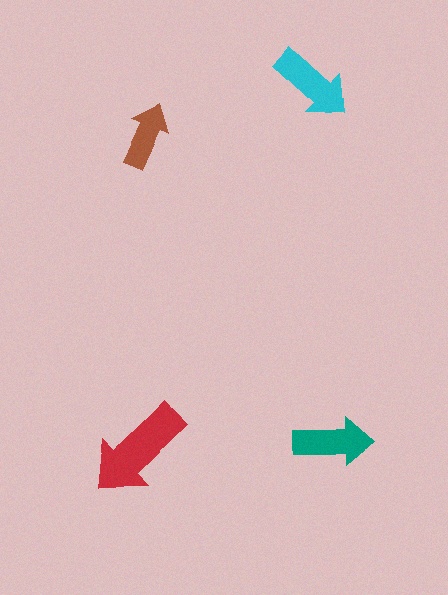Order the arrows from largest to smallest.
the red one, the cyan one, the teal one, the brown one.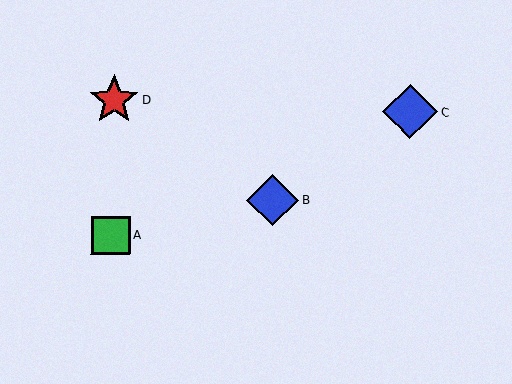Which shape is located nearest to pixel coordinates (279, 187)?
The blue diamond (labeled B) at (273, 200) is nearest to that location.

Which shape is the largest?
The blue diamond (labeled C) is the largest.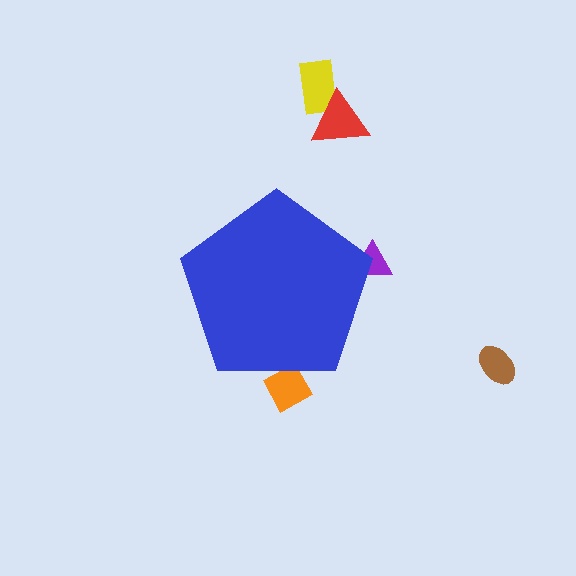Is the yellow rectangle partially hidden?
No, the yellow rectangle is fully visible.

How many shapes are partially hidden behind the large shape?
2 shapes are partially hidden.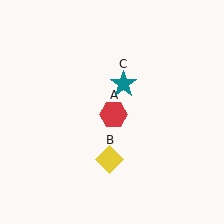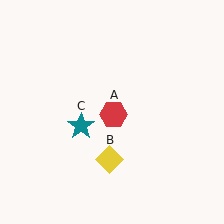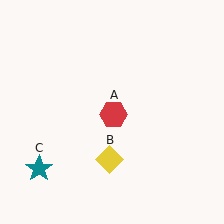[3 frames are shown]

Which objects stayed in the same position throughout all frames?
Red hexagon (object A) and yellow diamond (object B) remained stationary.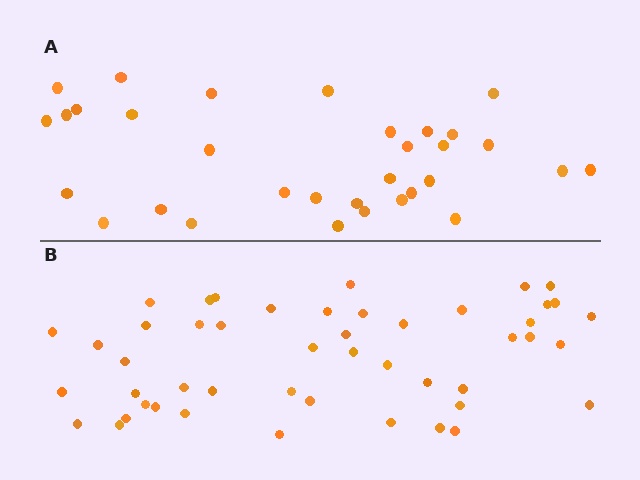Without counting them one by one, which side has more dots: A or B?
Region B (the bottom region) has more dots.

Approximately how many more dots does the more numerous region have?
Region B has approximately 15 more dots than region A.